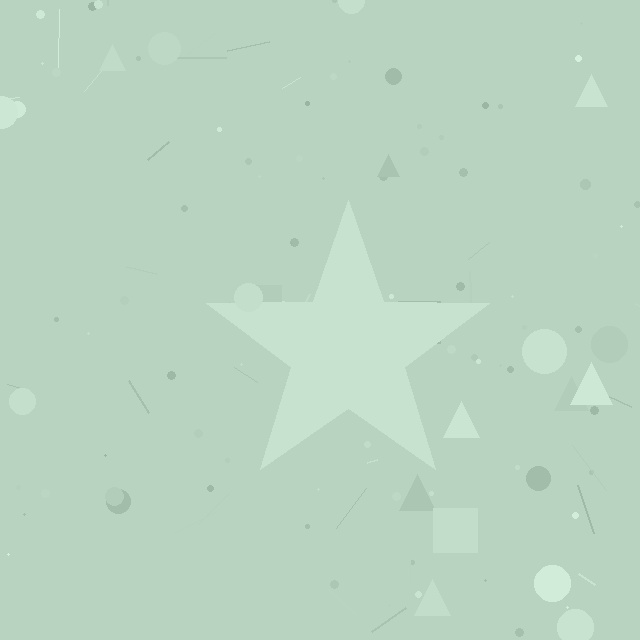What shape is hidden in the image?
A star is hidden in the image.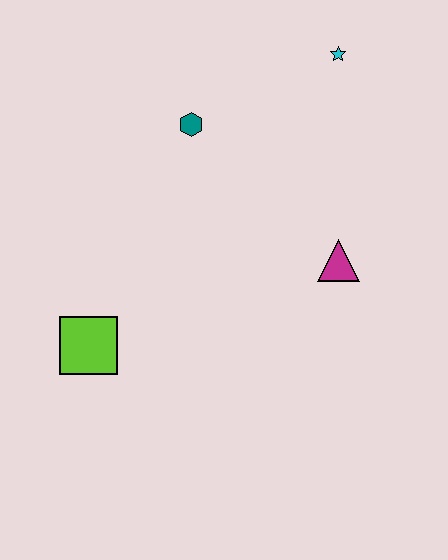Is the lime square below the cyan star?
Yes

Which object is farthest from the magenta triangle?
The lime square is farthest from the magenta triangle.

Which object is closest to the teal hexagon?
The cyan star is closest to the teal hexagon.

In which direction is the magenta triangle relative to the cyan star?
The magenta triangle is below the cyan star.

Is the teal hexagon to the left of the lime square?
No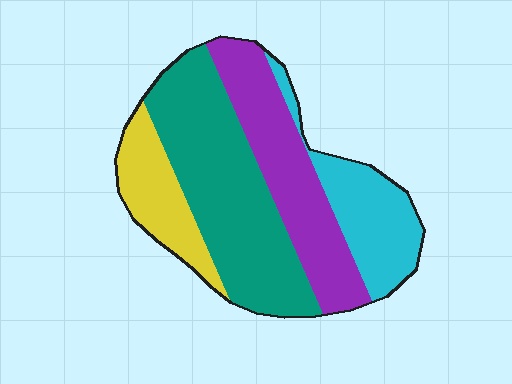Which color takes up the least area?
Yellow, at roughly 15%.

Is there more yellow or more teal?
Teal.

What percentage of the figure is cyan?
Cyan takes up about one fifth (1/5) of the figure.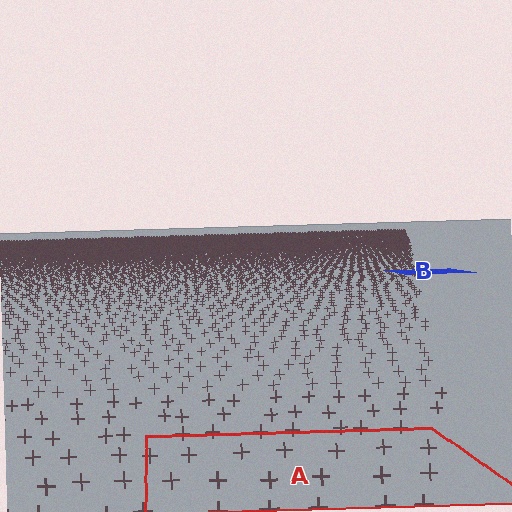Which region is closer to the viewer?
Region A is closer. The texture elements there are larger and more spread out.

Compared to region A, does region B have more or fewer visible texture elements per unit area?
Region B has more texture elements per unit area — they are packed more densely because it is farther away.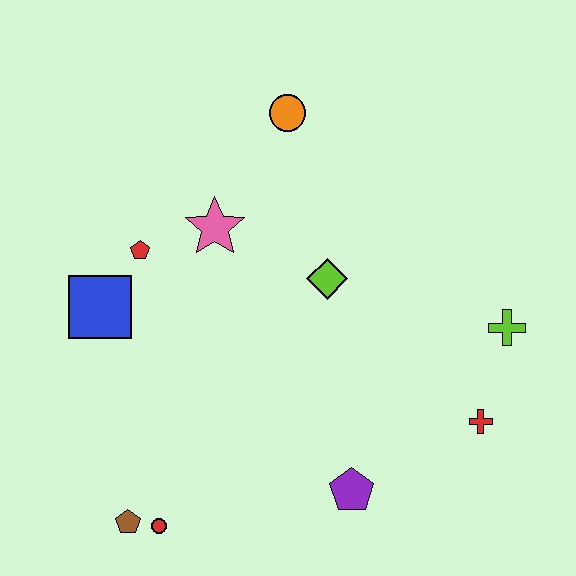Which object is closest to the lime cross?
The red cross is closest to the lime cross.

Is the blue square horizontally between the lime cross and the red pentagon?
No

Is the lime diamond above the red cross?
Yes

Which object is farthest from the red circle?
The orange circle is farthest from the red circle.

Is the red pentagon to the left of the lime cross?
Yes